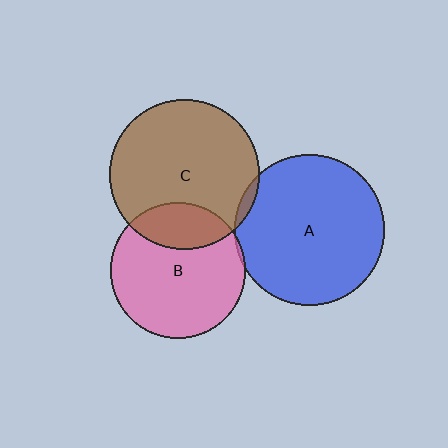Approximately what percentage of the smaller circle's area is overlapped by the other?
Approximately 5%.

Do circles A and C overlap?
Yes.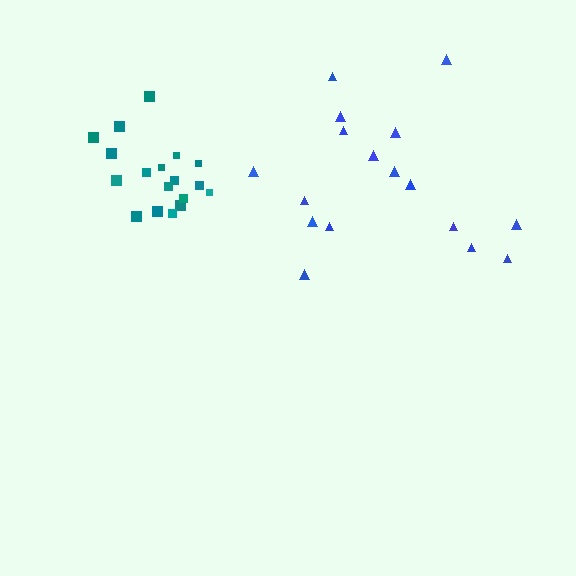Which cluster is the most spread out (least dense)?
Blue.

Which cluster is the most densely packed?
Teal.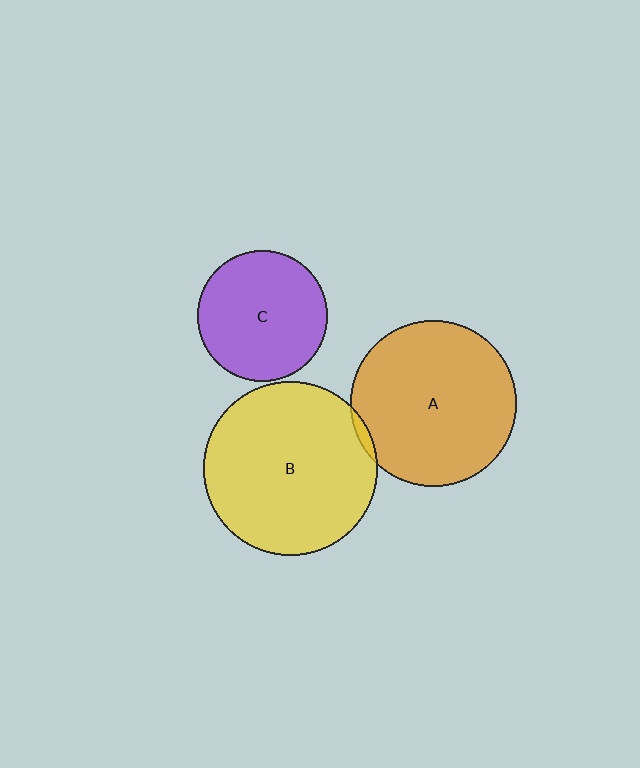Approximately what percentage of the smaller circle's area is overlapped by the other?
Approximately 5%.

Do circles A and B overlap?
Yes.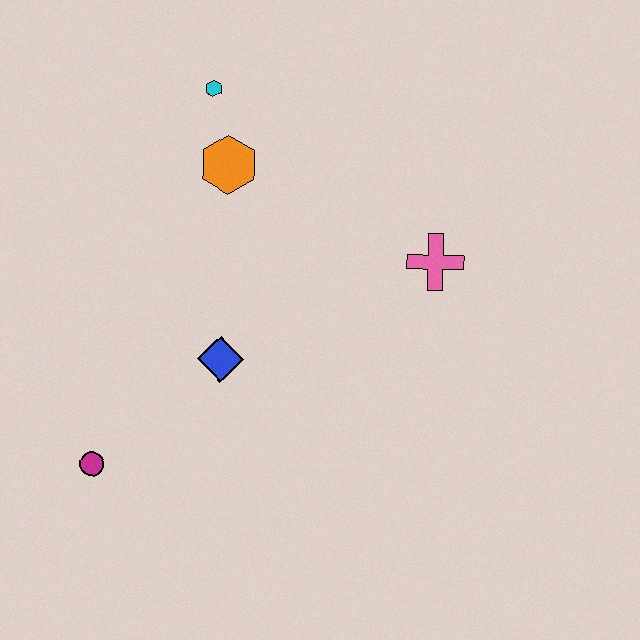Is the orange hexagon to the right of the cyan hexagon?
Yes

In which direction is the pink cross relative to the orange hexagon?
The pink cross is to the right of the orange hexagon.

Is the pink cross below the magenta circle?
No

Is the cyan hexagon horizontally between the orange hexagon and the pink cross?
No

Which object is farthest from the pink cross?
The magenta circle is farthest from the pink cross.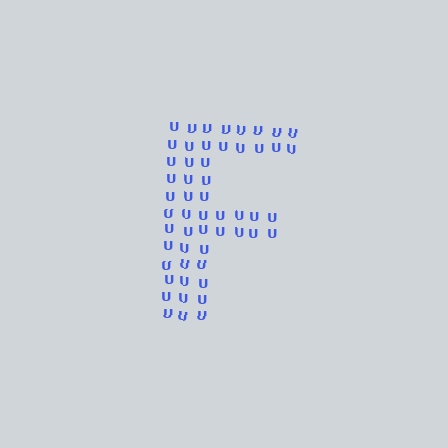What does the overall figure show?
The overall figure shows the letter F.